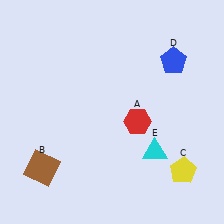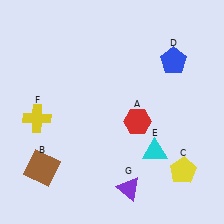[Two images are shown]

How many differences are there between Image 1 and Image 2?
There are 2 differences between the two images.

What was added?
A yellow cross (F), a purple triangle (G) were added in Image 2.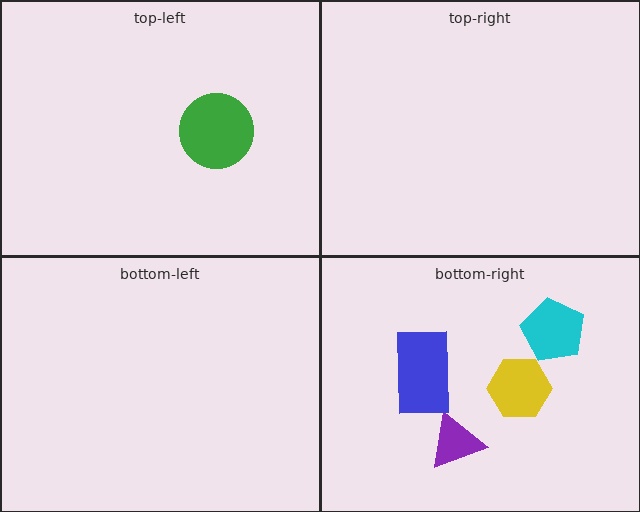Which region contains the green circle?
The top-left region.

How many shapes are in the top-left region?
1.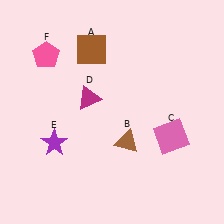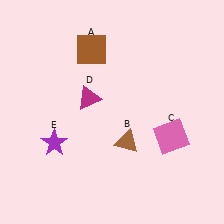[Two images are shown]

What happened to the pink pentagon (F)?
The pink pentagon (F) was removed in Image 2. It was in the top-left area of Image 1.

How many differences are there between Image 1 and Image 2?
There is 1 difference between the two images.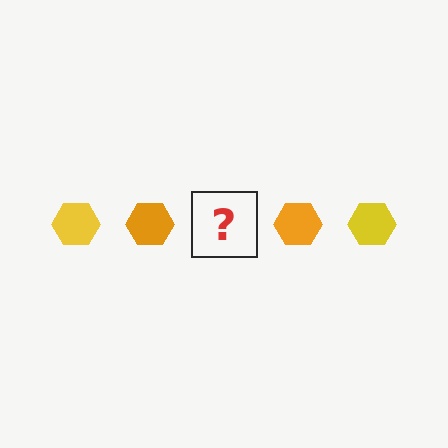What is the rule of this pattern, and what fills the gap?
The rule is that the pattern cycles through yellow, orange hexagons. The gap should be filled with a yellow hexagon.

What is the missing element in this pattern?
The missing element is a yellow hexagon.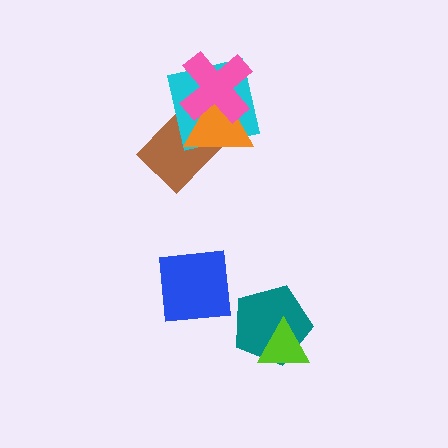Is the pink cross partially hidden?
No, no other shape covers it.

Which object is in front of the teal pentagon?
The lime triangle is in front of the teal pentagon.